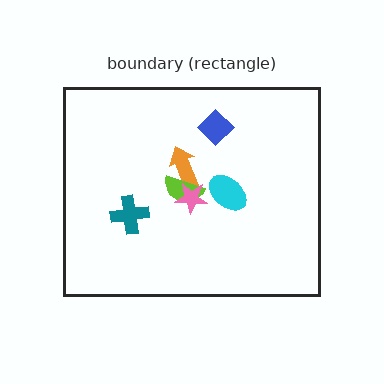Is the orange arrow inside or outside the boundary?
Inside.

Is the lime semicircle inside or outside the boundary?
Inside.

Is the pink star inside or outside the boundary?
Inside.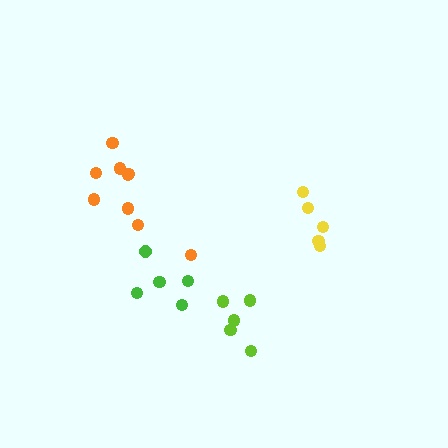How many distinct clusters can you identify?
There are 4 distinct clusters.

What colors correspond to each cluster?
The clusters are colored: green, orange, yellow, lime.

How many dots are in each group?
Group 1: 5 dots, Group 2: 9 dots, Group 3: 5 dots, Group 4: 5 dots (24 total).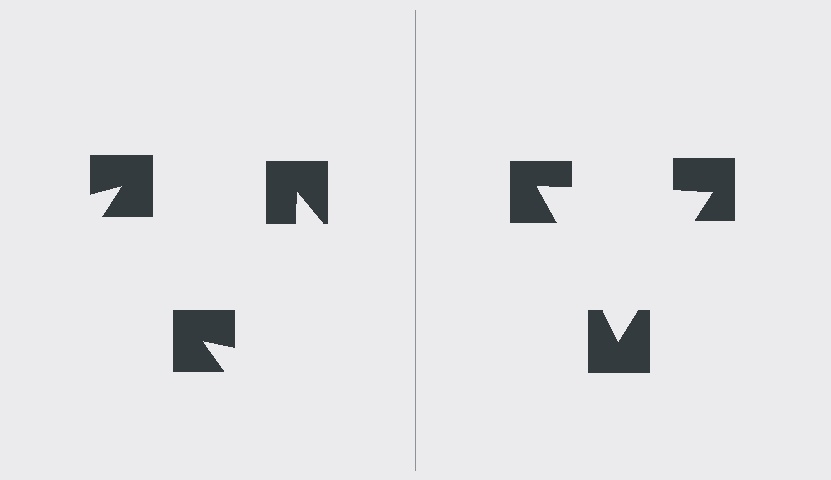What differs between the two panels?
The notched squares are positioned identically on both sides; only the wedge orientations differ. On the right they align to a triangle; on the left they are misaligned.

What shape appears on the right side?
An illusory triangle.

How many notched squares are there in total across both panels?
6 — 3 on each side.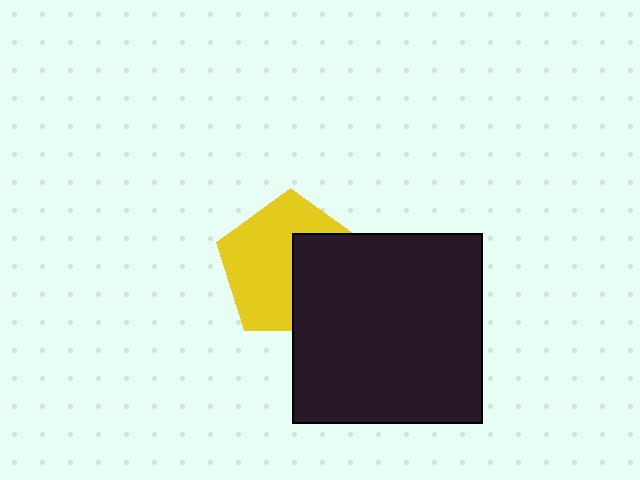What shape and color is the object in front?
The object in front is a black square.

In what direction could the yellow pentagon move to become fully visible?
The yellow pentagon could move left. That would shift it out from behind the black square entirely.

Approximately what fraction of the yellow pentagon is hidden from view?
Roughly 40% of the yellow pentagon is hidden behind the black square.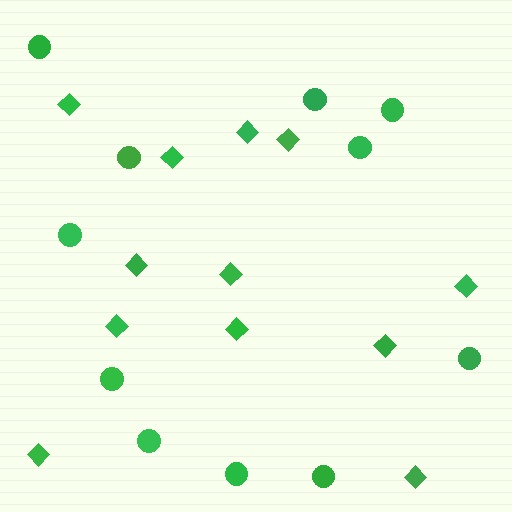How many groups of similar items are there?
There are 2 groups: one group of diamonds (12) and one group of circles (11).